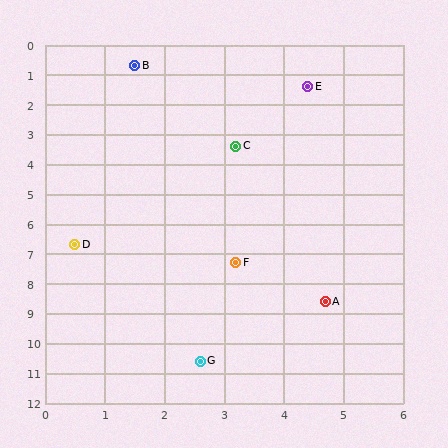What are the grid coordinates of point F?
Point F is at approximately (3.2, 7.3).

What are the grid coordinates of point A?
Point A is at approximately (4.7, 8.6).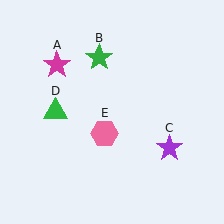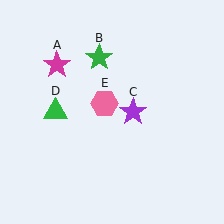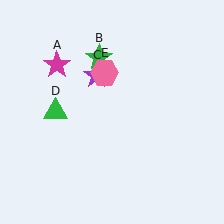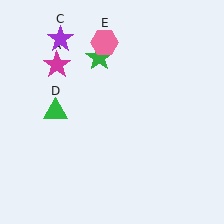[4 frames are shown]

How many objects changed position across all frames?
2 objects changed position: purple star (object C), pink hexagon (object E).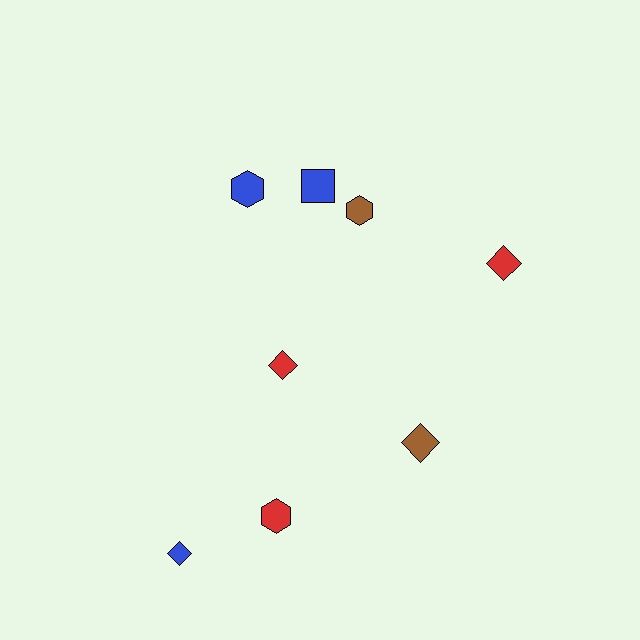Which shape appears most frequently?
Diamond, with 4 objects.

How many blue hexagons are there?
There is 1 blue hexagon.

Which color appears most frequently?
Blue, with 3 objects.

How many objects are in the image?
There are 8 objects.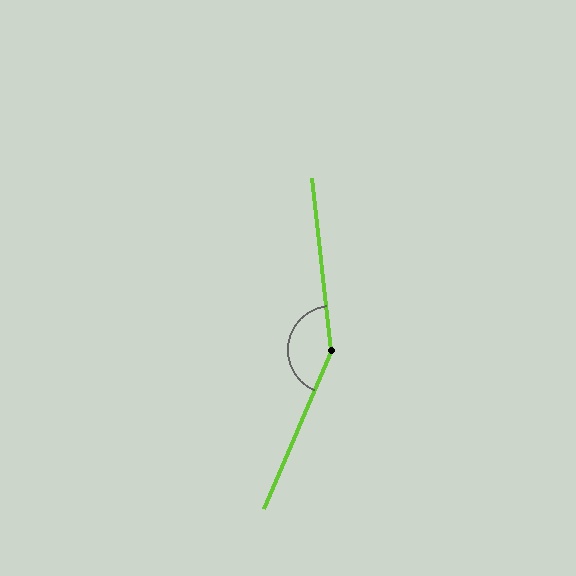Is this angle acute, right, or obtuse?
It is obtuse.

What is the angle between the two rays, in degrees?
Approximately 151 degrees.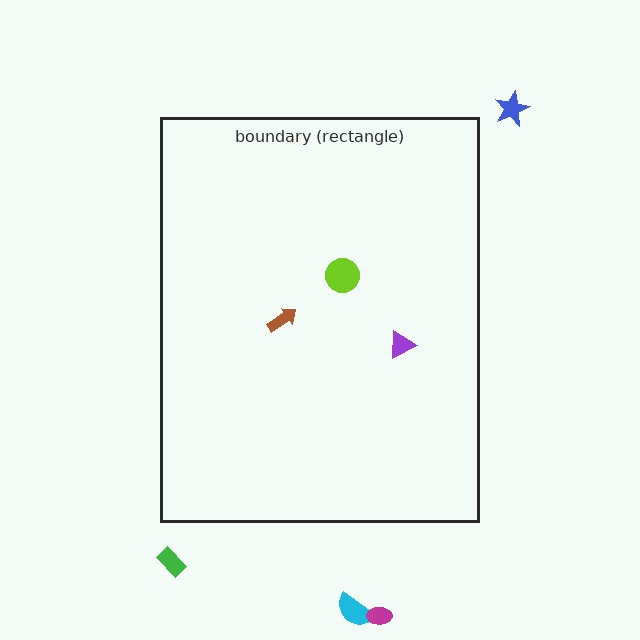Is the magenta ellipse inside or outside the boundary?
Outside.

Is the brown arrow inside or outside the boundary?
Inside.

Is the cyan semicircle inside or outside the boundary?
Outside.